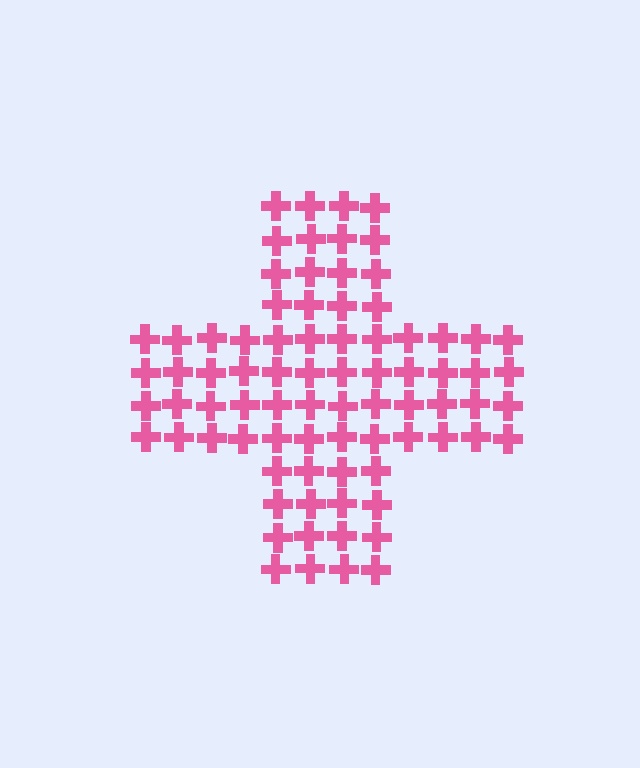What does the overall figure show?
The overall figure shows a cross.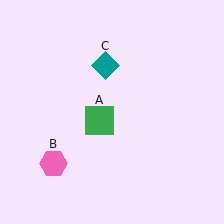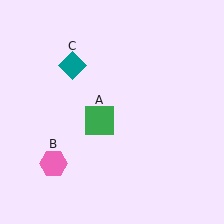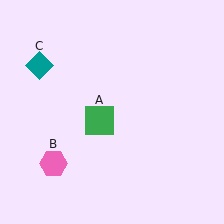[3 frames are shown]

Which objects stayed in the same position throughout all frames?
Green square (object A) and pink hexagon (object B) remained stationary.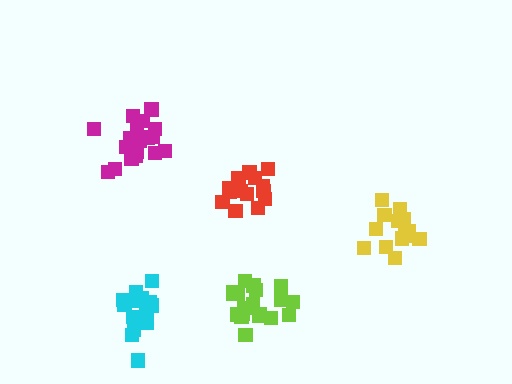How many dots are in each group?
Group 1: 16 dots, Group 2: 20 dots, Group 3: 16 dots, Group 4: 14 dots, Group 5: 19 dots (85 total).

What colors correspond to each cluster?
The clusters are colored: cyan, magenta, yellow, red, lime.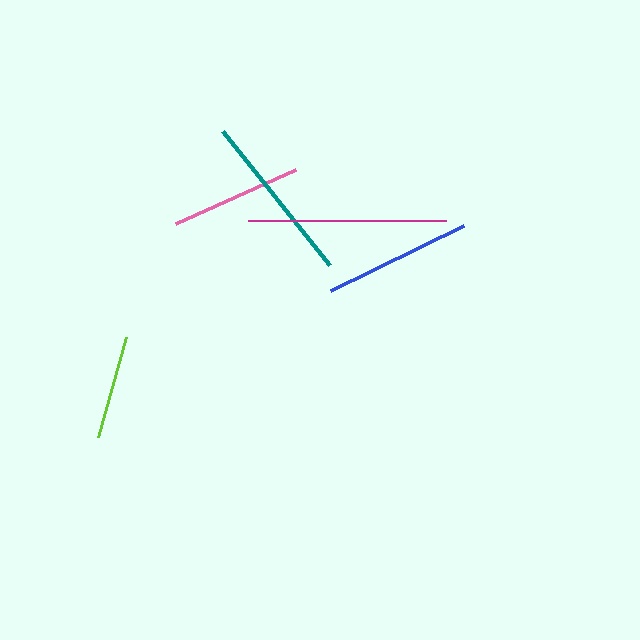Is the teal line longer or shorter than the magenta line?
The magenta line is longer than the teal line.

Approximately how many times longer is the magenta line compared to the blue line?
The magenta line is approximately 1.3 times the length of the blue line.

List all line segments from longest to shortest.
From longest to shortest: magenta, teal, blue, pink, lime.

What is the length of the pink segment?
The pink segment is approximately 131 pixels long.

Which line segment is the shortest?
The lime line is the shortest at approximately 104 pixels.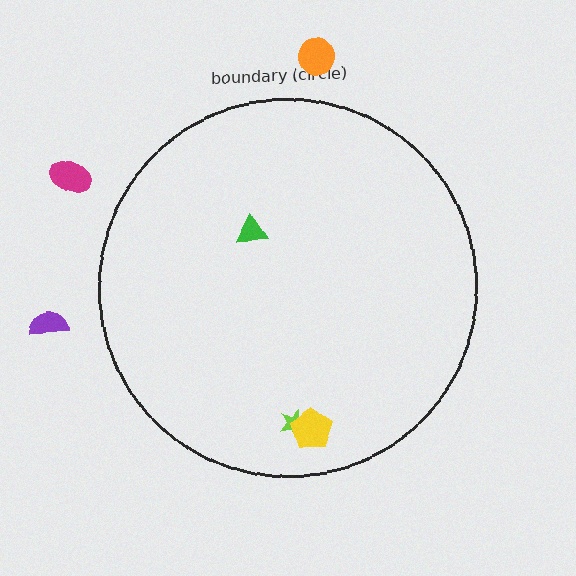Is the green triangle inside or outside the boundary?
Inside.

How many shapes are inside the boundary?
3 inside, 3 outside.